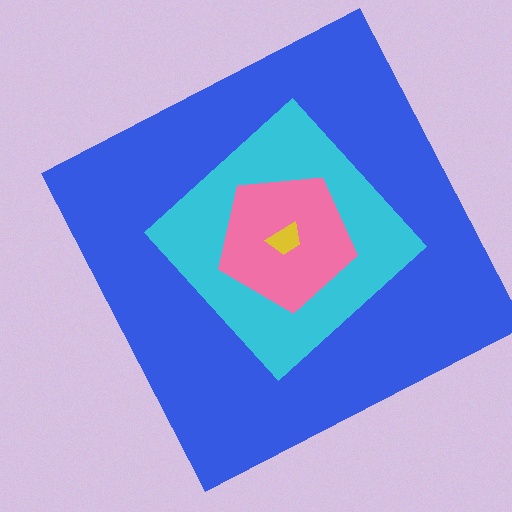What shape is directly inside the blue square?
The cyan diamond.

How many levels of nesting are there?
4.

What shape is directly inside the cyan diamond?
The pink pentagon.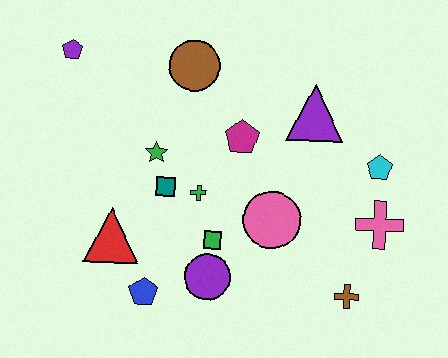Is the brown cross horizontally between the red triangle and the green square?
No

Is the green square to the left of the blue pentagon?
No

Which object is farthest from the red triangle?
The cyan pentagon is farthest from the red triangle.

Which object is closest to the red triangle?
The blue pentagon is closest to the red triangle.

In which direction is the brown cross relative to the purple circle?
The brown cross is to the right of the purple circle.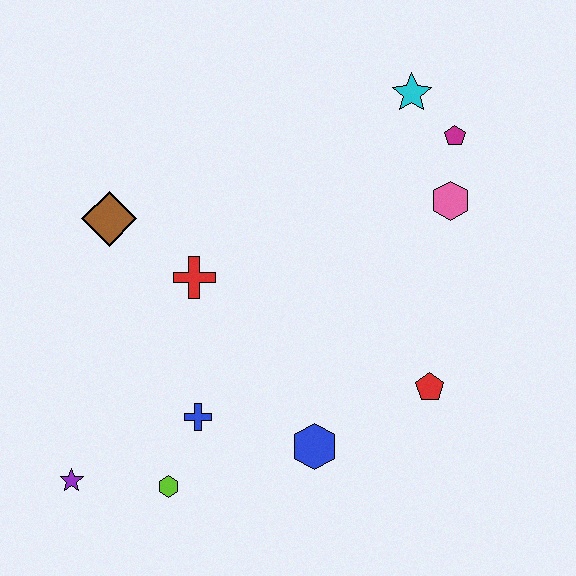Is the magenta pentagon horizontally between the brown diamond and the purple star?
No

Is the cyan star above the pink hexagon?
Yes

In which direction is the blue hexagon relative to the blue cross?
The blue hexagon is to the right of the blue cross.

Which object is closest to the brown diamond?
The red cross is closest to the brown diamond.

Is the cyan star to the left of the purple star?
No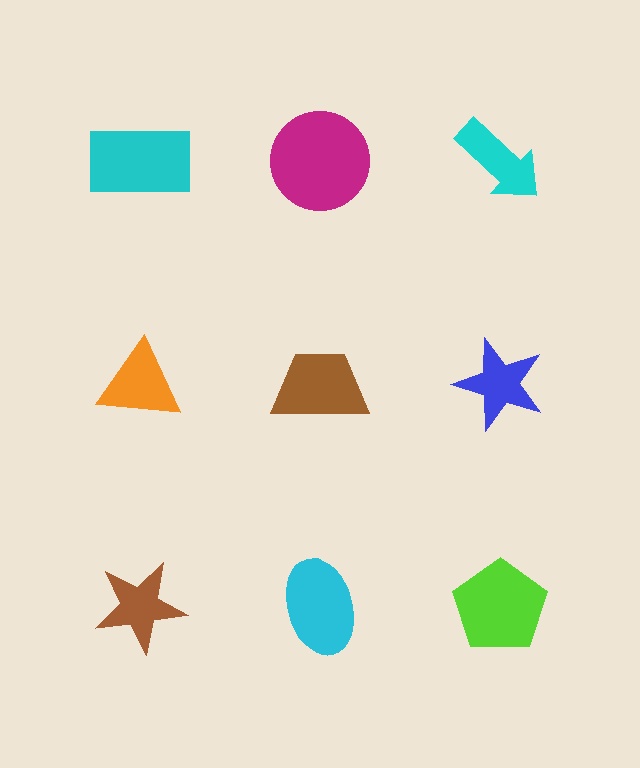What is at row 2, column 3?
A blue star.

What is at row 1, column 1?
A cyan rectangle.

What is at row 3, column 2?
A cyan ellipse.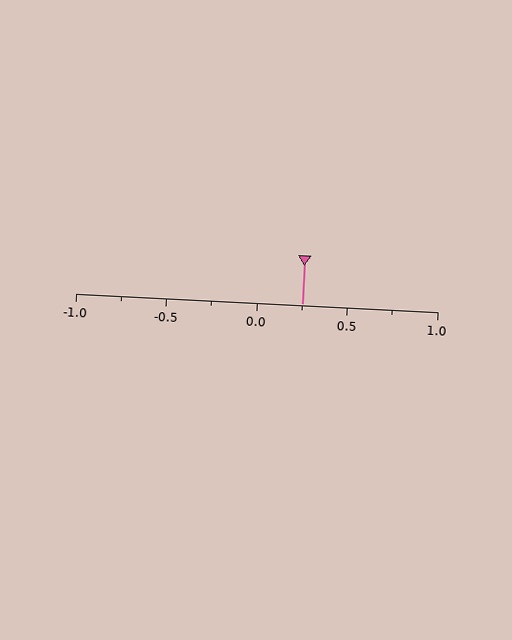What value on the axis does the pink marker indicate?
The marker indicates approximately 0.25.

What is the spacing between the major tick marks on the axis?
The major ticks are spaced 0.5 apart.